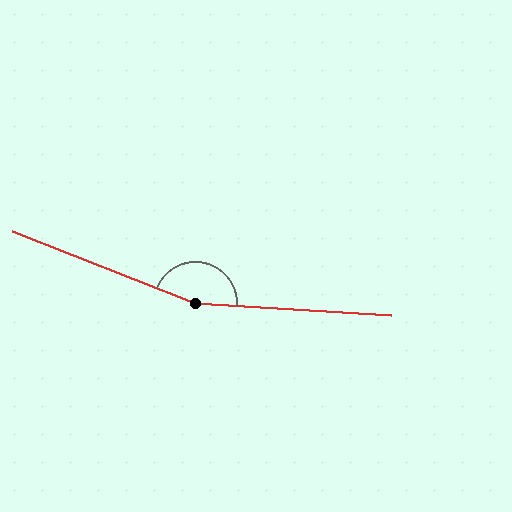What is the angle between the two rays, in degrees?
Approximately 162 degrees.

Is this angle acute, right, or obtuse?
It is obtuse.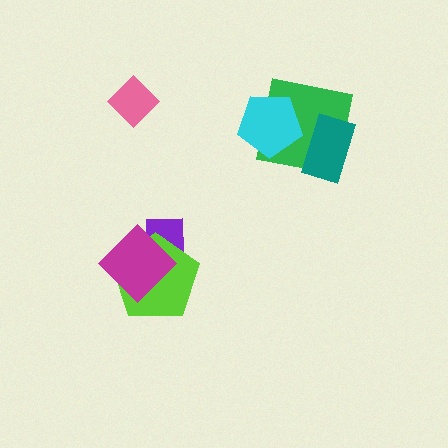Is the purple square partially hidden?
Yes, it is partially covered by another shape.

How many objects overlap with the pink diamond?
0 objects overlap with the pink diamond.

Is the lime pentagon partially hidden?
Yes, it is partially covered by another shape.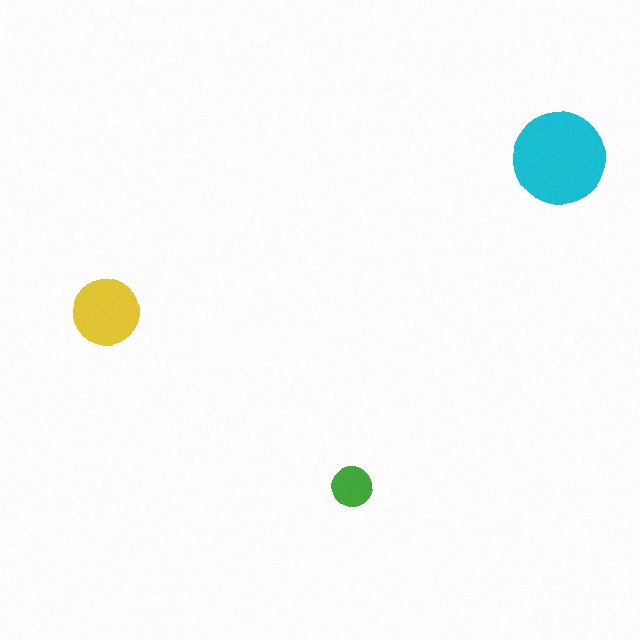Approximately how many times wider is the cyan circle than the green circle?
About 2.5 times wider.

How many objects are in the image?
There are 3 objects in the image.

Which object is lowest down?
The green circle is bottommost.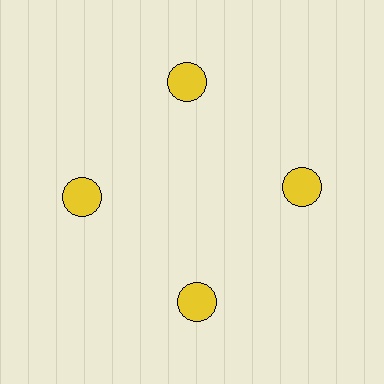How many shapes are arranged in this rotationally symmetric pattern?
There are 4 shapes, arranged in 4 groups of 1.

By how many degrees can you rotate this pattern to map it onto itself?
The pattern maps onto itself every 90 degrees of rotation.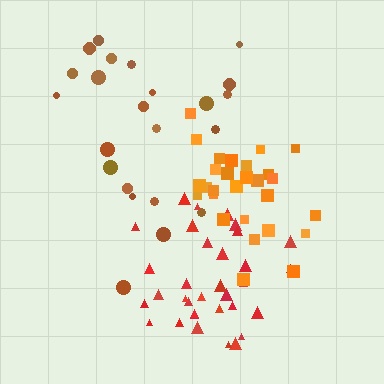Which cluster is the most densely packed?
Red.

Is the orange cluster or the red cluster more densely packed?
Red.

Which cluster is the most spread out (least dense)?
Brown.